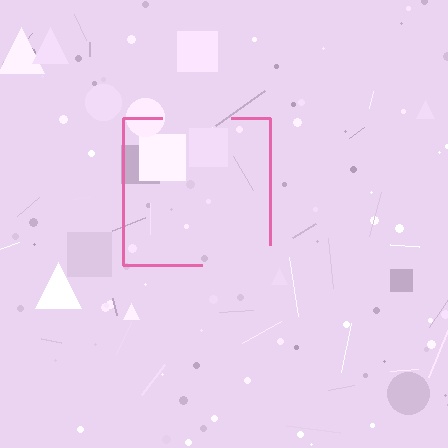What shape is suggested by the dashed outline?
The dashed outline suggests a square.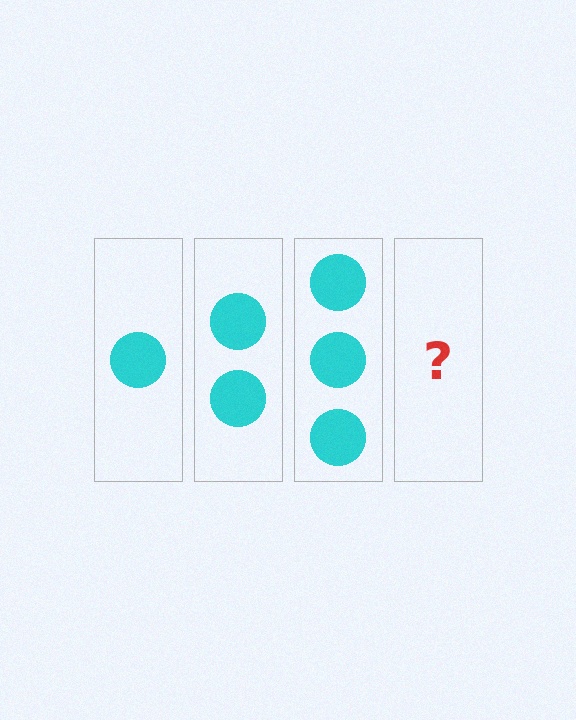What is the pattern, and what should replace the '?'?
The pattern is that each step adds one more circle. The '?' should be 4 circles.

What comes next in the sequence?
The next element should be 4 circles.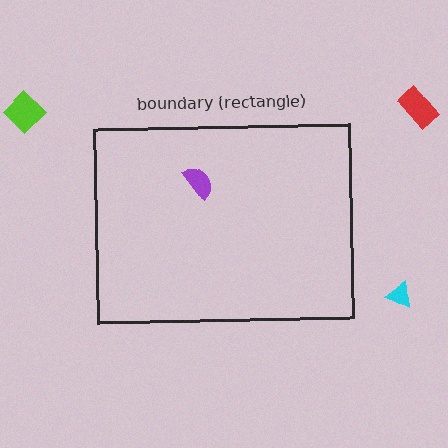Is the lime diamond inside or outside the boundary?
Outside.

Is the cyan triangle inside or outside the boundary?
Outside.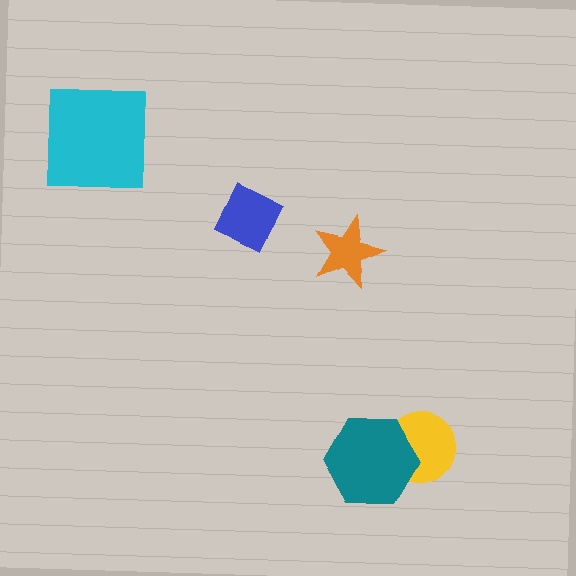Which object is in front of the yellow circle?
The teal hexagon is in front of the yellow circle.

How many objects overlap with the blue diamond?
0 objects overlap with the blue diamond.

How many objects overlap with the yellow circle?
1 object overlaps with the yellow circle.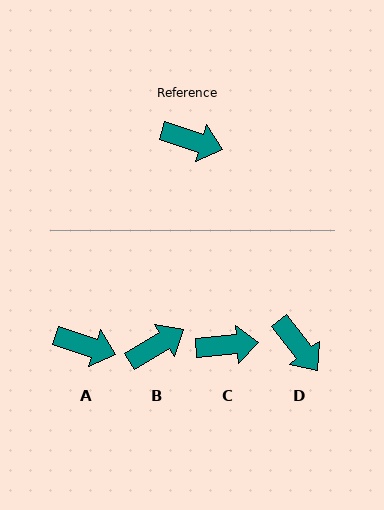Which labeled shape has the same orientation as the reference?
A.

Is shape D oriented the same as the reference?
No, it is off by about 35 degrees.